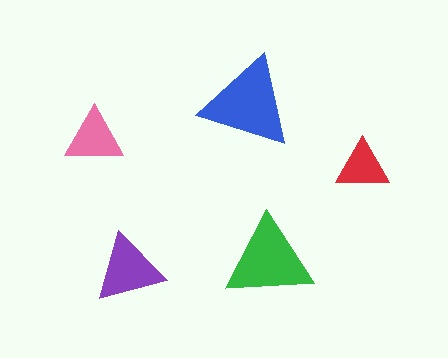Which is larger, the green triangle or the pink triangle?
The green one.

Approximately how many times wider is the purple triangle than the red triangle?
About 1.5 times wider.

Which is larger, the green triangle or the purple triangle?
The green one.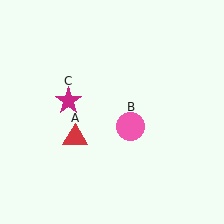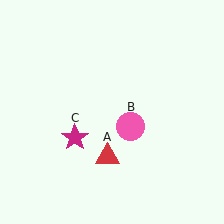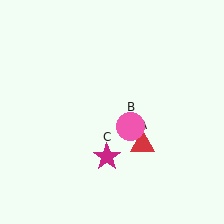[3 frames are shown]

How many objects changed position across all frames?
2 objects changed position: red triangle (object A), magenta star (object C).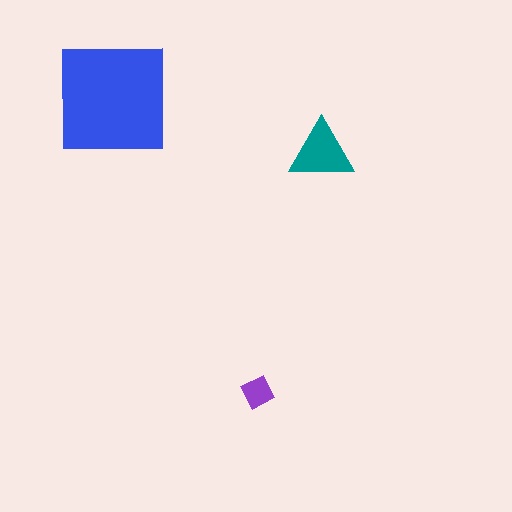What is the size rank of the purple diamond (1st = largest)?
3rd.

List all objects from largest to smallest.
The blue square, the teal triangle, the purple diamond.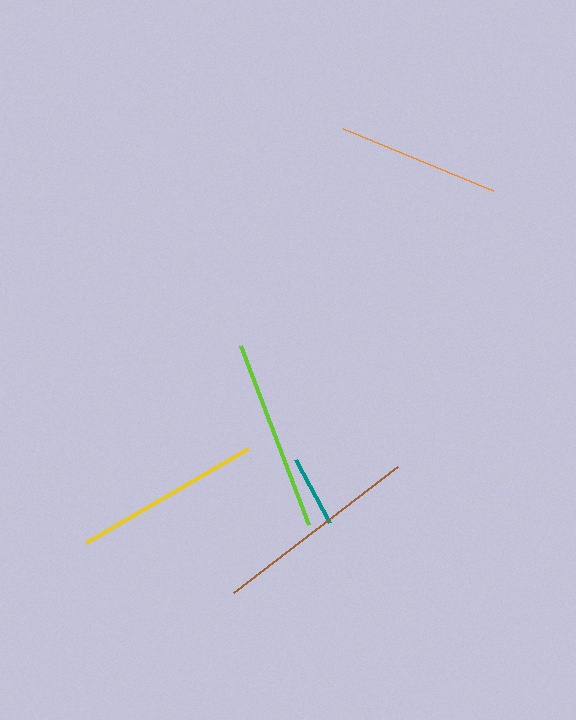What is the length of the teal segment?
The teal segment is approximately 71 pixels long.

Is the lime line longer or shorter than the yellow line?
The lime line is longer than the yellow line.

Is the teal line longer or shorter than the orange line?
The orange line is longer than the teal line.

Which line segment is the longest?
The brown line is the longest at approximately 207 pixels.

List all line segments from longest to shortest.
From longest to shortest: brown, lime, yellow, orange, teal.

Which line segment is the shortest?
The teal line is the shortest at approximately 71 pixels.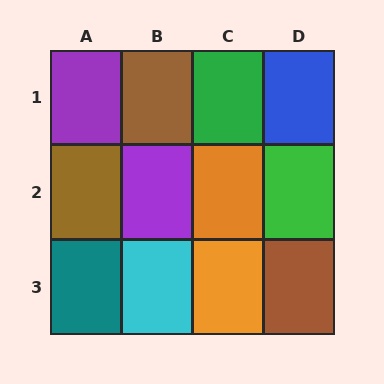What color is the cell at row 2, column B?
Purple.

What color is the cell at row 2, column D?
Green.